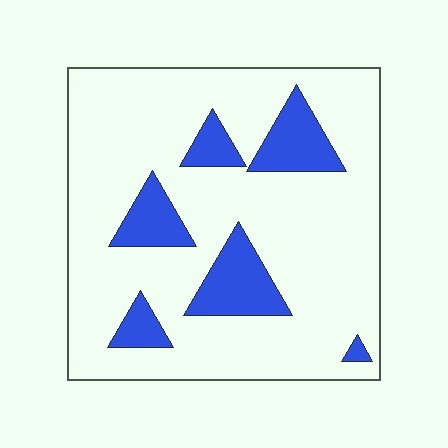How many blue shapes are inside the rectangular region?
6.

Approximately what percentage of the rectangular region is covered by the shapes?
Approximately 20%.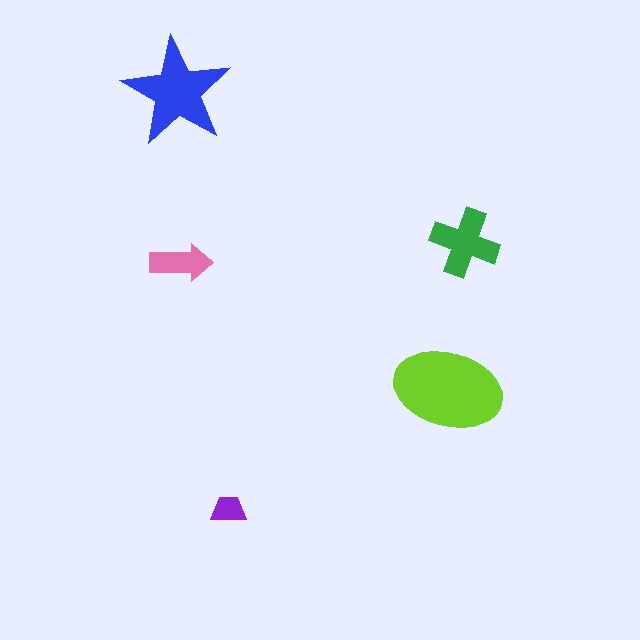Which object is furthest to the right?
The green cross is rightmost.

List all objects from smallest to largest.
The purple trapezoid, the pink arrow, the green cross, the blue star, the lime ellipse.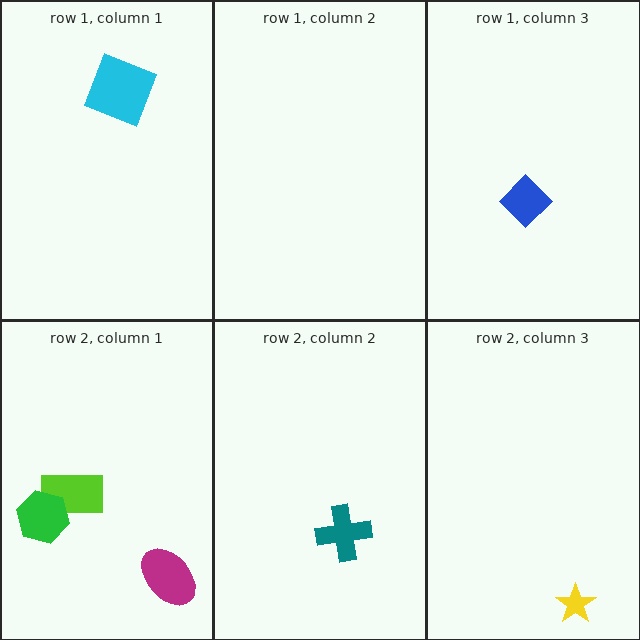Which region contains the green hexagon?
The row 2, column 1 region.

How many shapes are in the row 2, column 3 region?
1.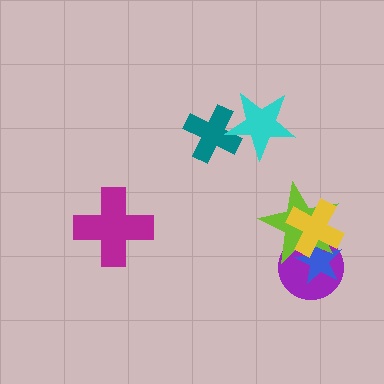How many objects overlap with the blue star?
3 objects overlap with the blue star.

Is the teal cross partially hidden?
Yes, it is partially covered by another shape.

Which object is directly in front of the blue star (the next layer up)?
The lime star is directly in front of the blue star.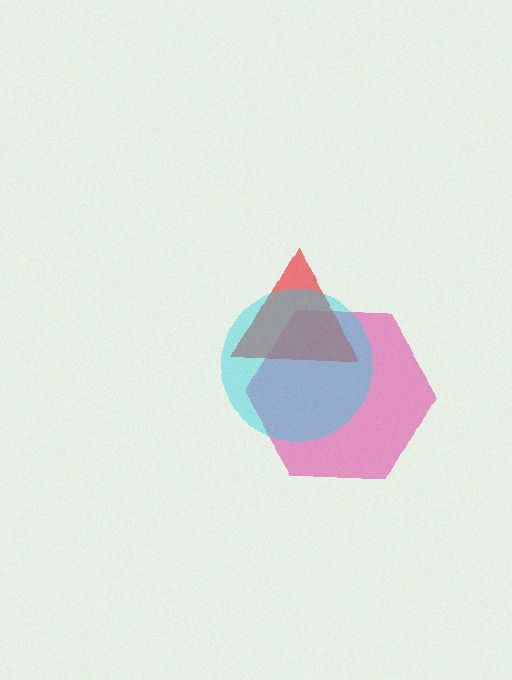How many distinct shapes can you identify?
There are 3 distinct shapes: a pink hexagon, a red triangle, a cyan circle.